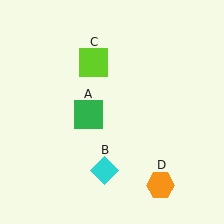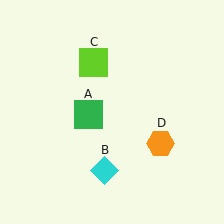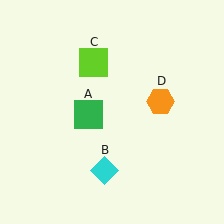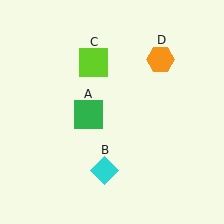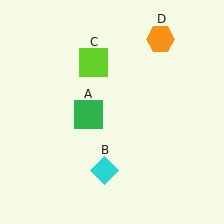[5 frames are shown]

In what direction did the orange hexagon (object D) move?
The orange hexagon (object D) moved up.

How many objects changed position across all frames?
1 object changed position: orange hexagon (object D).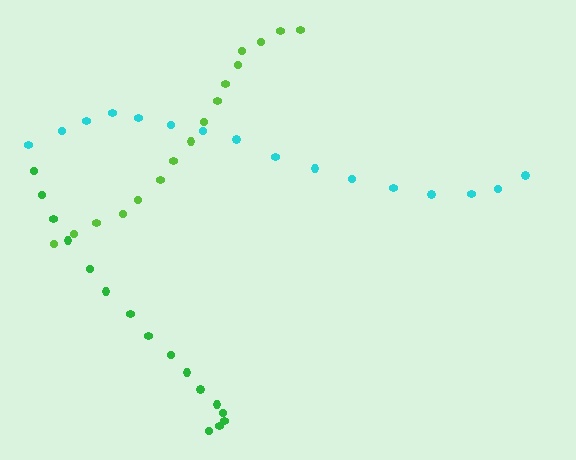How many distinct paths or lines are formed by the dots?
There are 3 distinct paths.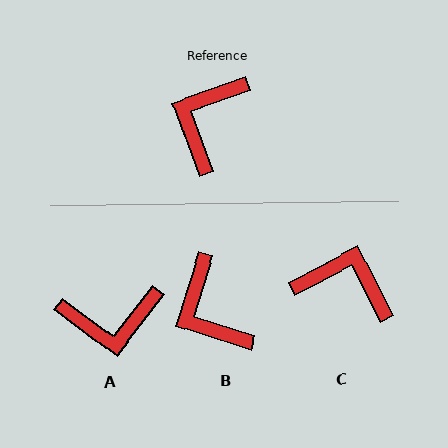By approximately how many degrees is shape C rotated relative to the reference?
Approximately 83 degrees clockwise.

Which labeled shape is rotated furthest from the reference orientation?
A, about 123 degrees away.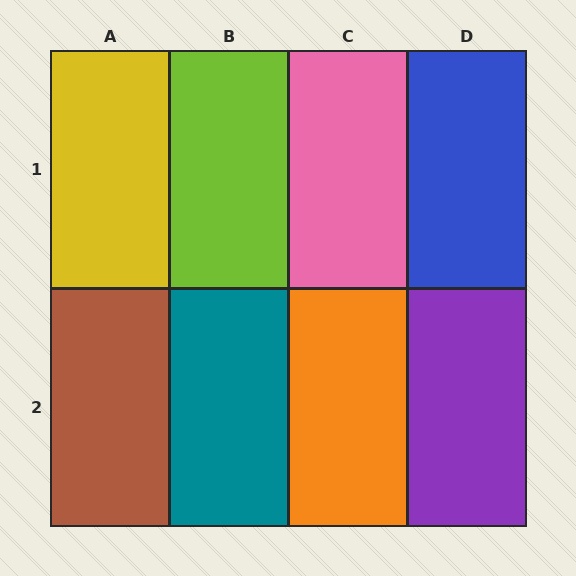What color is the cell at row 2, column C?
Orange.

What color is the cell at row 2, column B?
Teal.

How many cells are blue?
1 cell is blue.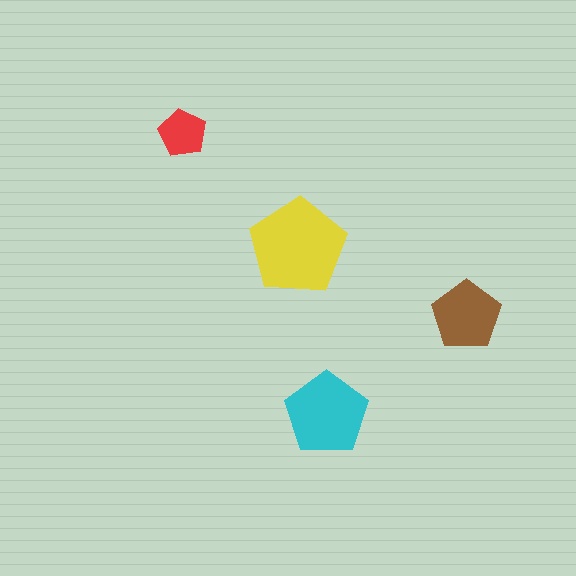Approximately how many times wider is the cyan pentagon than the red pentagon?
About 2 times wider.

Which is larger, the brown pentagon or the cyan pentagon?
The cyan one.